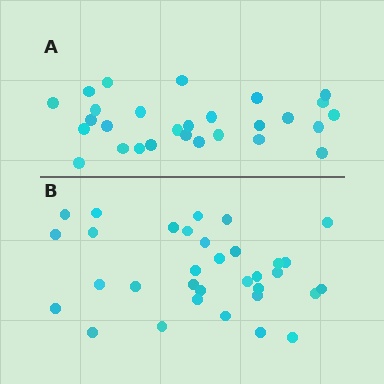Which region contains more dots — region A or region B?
Region B (the bottom region) has more dots.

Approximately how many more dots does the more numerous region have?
Region B has about 5 more dots than region A.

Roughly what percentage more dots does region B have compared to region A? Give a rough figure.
About 20% more.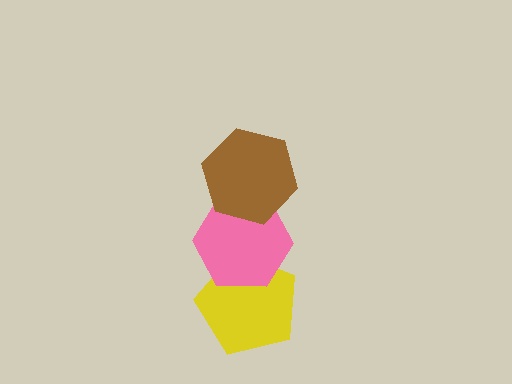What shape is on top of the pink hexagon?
The brown hexagon is on top of the pink hexagon.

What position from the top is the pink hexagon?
The pink hexagon is 2nd from the top.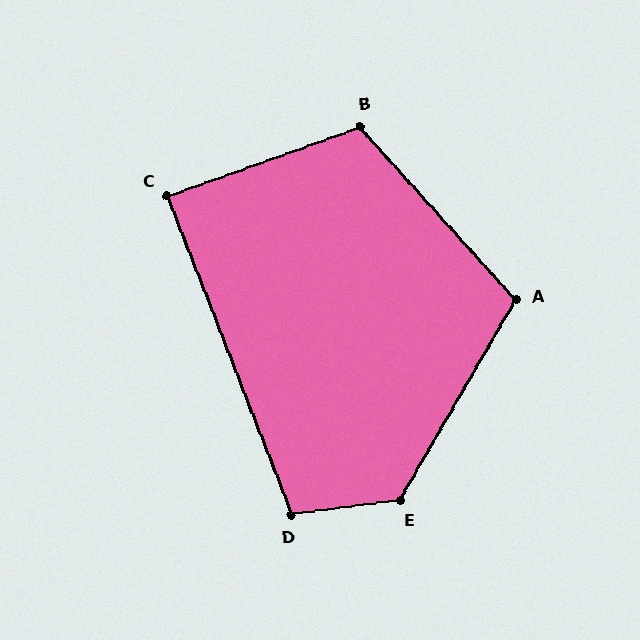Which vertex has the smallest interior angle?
C, at approximately 88 degrees.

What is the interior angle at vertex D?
Approximately 103 degrees (obtuse).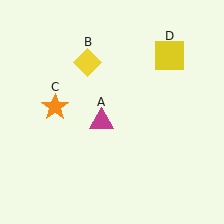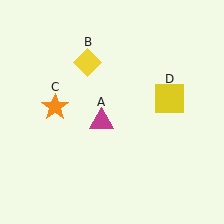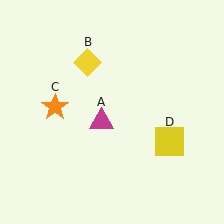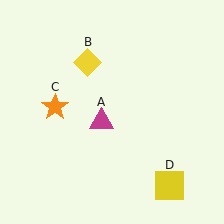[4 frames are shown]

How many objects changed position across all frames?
1 object changed position: yellow square (object D).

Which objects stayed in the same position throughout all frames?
Magenta triangle (object A) and yellow diamond (object B) and orange star (object C) remained stationary.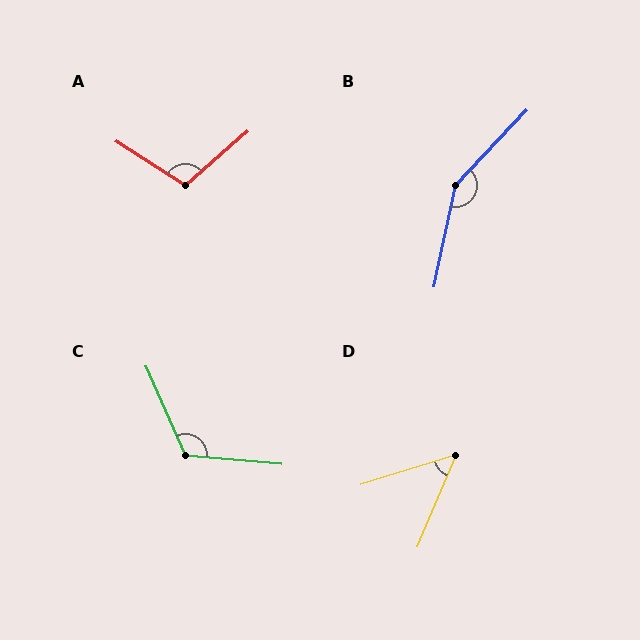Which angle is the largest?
B, at approximately 148 degrees.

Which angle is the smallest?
D, at approximately 50 degrees.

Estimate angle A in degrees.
Approximately 106 degrees.